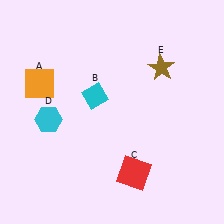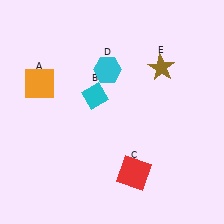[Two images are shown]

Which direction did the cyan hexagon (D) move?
The cyan hexagon (D) moved right.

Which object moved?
The cyan hexagon (D) moved right.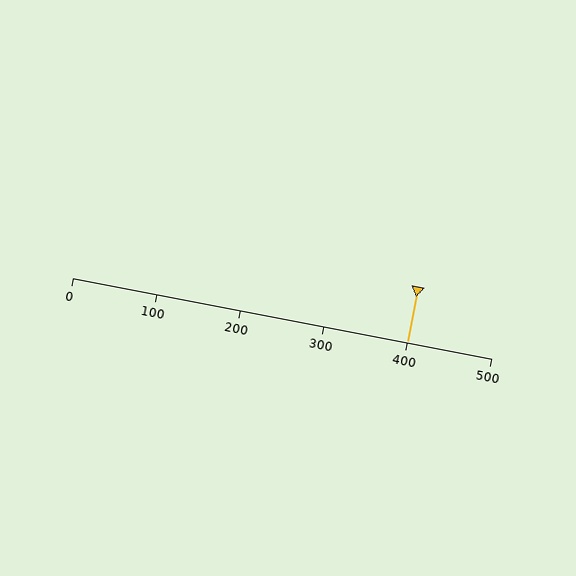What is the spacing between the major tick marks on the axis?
The major ticks are spaced 100 apart.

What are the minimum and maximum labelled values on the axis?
The axis runs from 0 to 500.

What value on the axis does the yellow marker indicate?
The marker indicates approximately 400.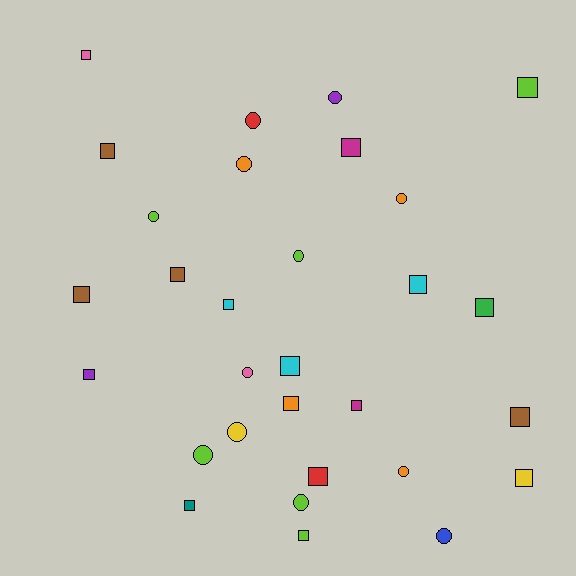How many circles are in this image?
There are 12 circles.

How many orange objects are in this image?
There are 4 orange objects.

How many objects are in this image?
There are 30 objects.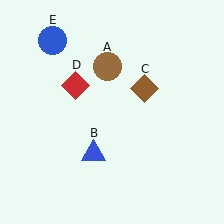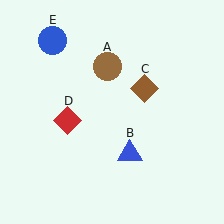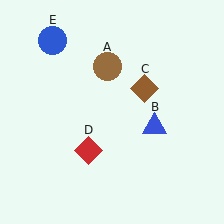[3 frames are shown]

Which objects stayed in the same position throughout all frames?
Brown circle (object A) and brown diamond (object C) and blue circle (object E) remained stationary.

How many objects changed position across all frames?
2 objects changed position: blue triangle (object B), red diamond (object D).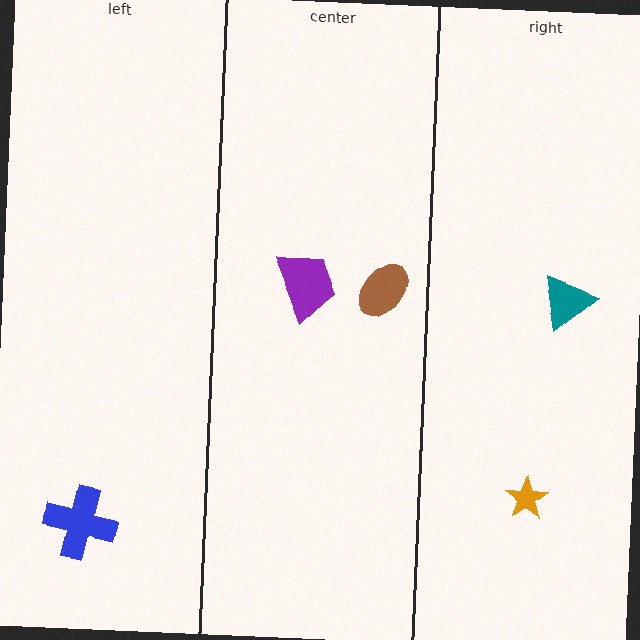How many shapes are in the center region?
2.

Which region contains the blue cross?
The left region.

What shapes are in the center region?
The brown ellipse, the purple trapezoid.